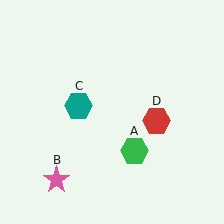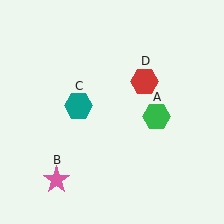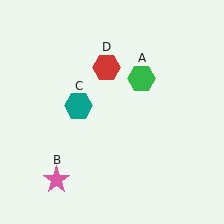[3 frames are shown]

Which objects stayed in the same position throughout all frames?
Pink star (object B) and teal hexagon (object C) remained stationary.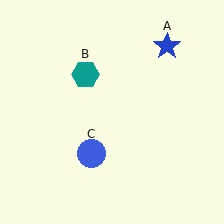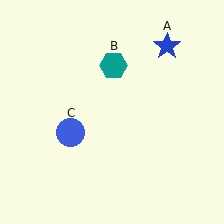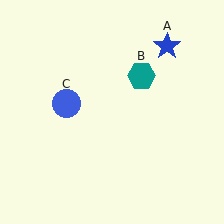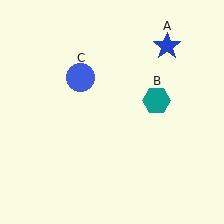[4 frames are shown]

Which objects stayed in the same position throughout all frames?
Blue star (object A) remained stationary.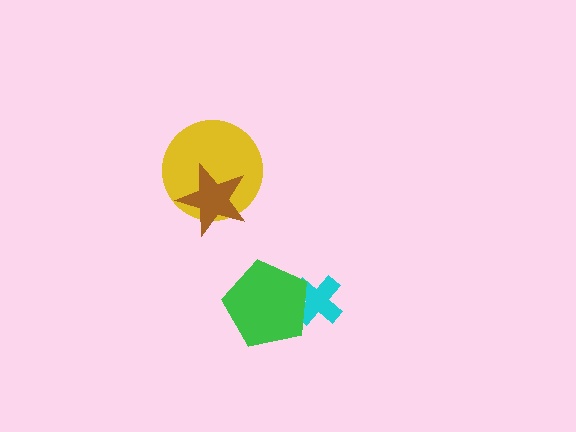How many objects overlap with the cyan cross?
1 object overlaps with the cyan cross.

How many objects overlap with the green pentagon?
1 object overlaps with the green pentagon.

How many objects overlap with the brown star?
1 object overlaps with the brown star.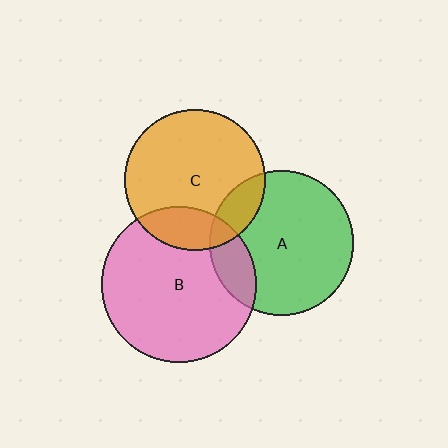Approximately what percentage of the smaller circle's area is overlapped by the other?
Approximately 15%.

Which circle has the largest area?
Circle B (pink).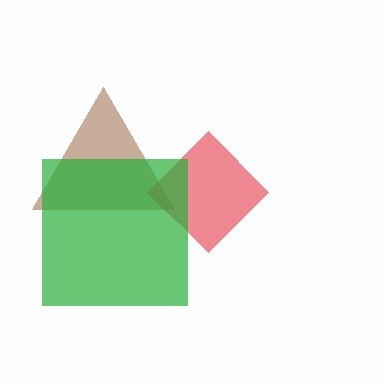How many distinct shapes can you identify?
There are 3 distinct shapes: a brown triangle, a red diamond, a green square.